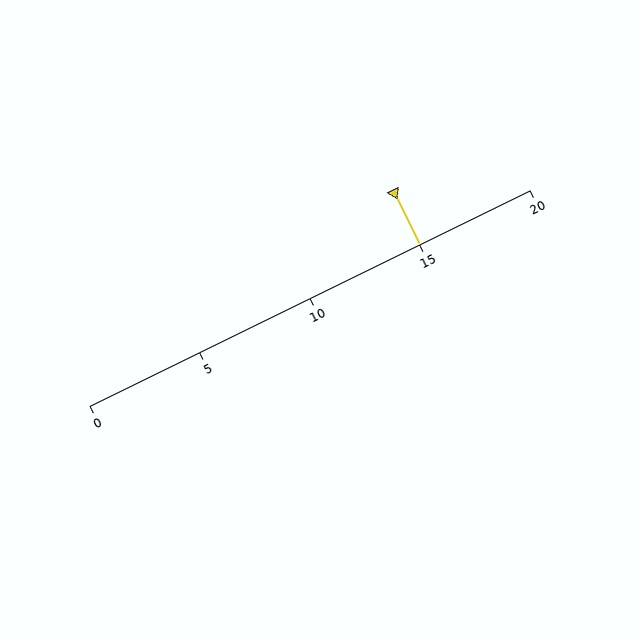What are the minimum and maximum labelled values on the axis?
The axis runs from 0 to 20.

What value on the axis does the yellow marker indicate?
The marker indicates approximately 15.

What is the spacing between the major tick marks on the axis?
The major ticks are spaced 5 apart.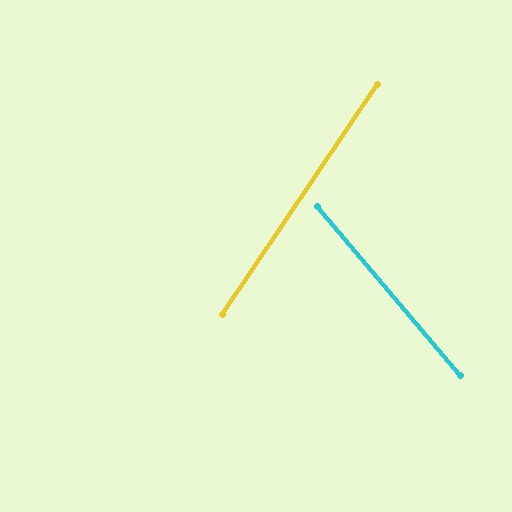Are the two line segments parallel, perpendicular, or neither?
Neither parallel nor perpendicular — they differ by about 74°.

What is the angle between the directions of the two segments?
Approximately 74 degrees.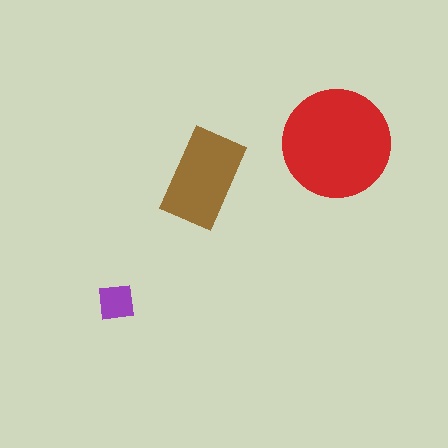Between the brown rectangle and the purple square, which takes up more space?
The brown rectangle.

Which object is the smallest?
The purple square.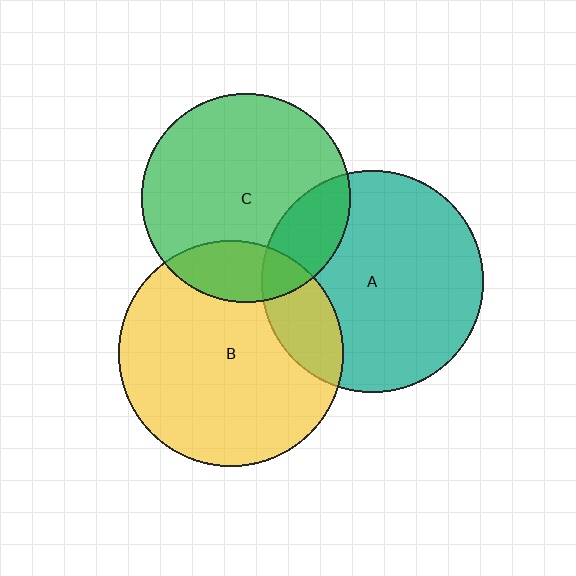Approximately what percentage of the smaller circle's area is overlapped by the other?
Approximately 20%.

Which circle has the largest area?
Circle B (yellow).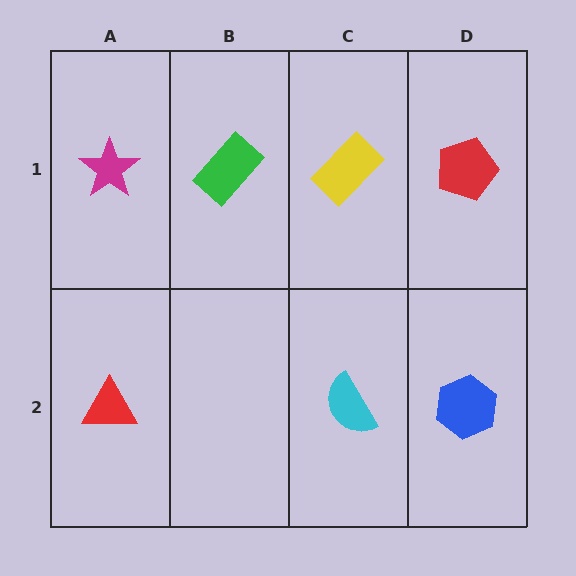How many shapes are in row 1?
4 shapes.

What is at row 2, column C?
A cyan semicircle.